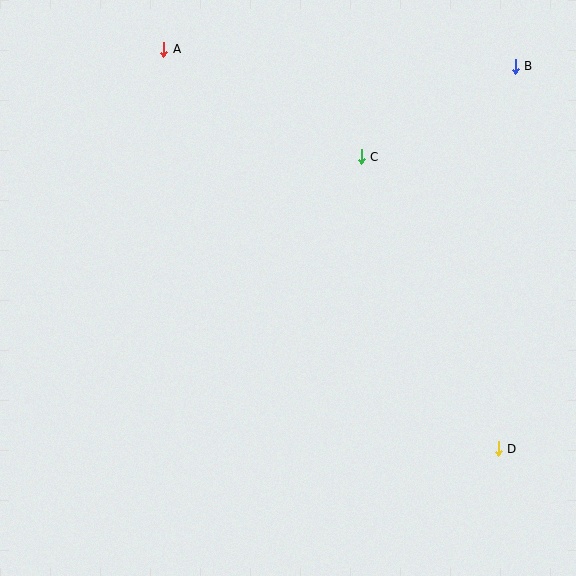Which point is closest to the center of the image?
Point C at (361, 157) is closest to the center.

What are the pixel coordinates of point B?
Point B is at (515, 66).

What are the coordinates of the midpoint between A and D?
The midpoint between A and D is at (331, 249).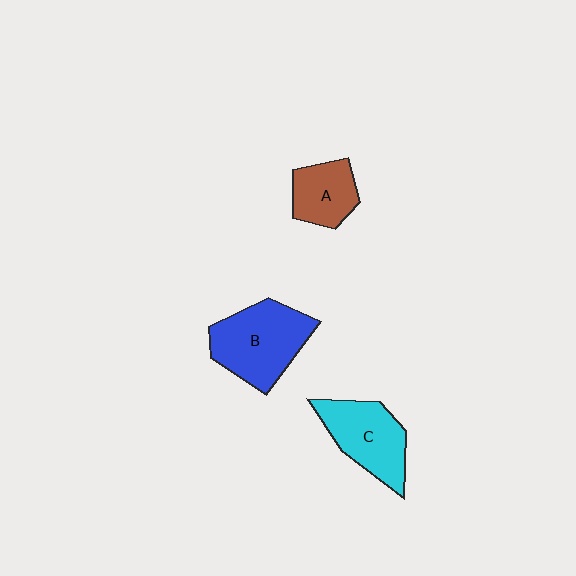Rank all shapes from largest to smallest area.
From largest to smallest: B (blue), C (cyan), A (brown).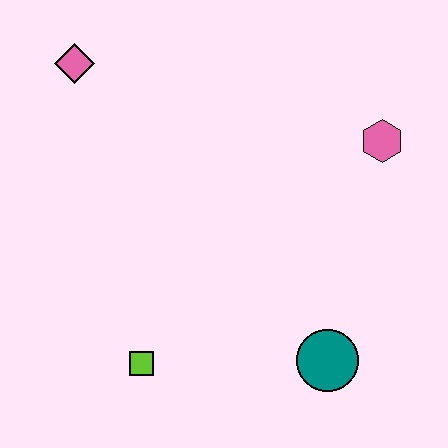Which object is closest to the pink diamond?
The lime square is closest to the pink diamond.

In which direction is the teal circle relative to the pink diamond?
The teal circle is below the pink diamond.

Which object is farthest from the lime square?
The pink hexagon is farthest from the lime square.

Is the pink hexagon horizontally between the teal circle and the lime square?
No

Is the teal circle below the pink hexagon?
Yes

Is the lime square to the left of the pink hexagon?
Yes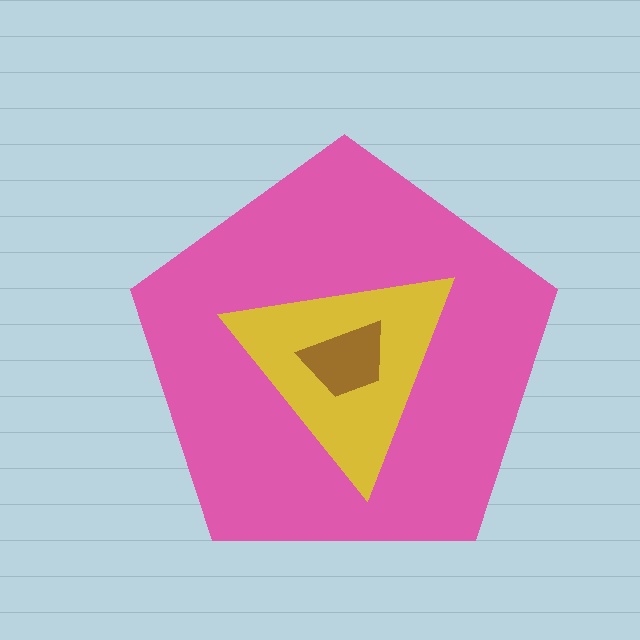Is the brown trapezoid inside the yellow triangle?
Yes.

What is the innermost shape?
The brown trapezoid.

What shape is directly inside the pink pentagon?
The yellow triangle.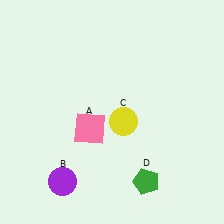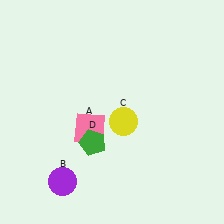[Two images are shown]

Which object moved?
The green pentagon (D) moved left.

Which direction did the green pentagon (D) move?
The green pentagon (D) moved left.